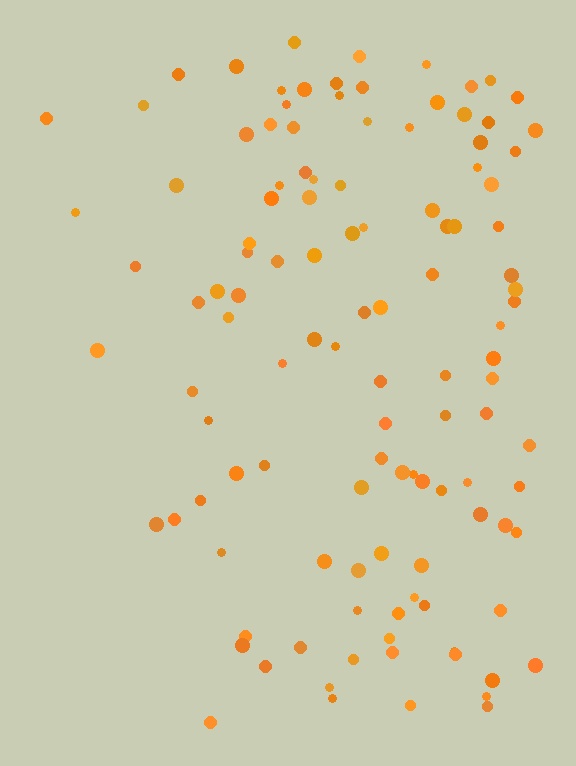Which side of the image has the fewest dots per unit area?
The left.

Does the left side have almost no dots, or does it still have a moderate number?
Still a moderate number, just noticeably fewer than the right.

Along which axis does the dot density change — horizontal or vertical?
Horizontal.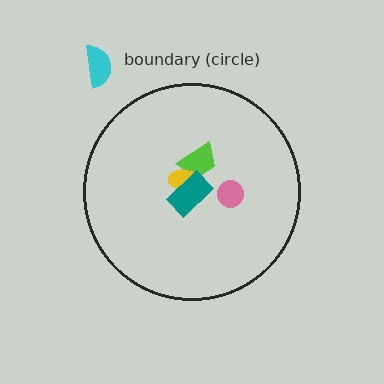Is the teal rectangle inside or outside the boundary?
Inside.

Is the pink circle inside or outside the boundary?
Inside.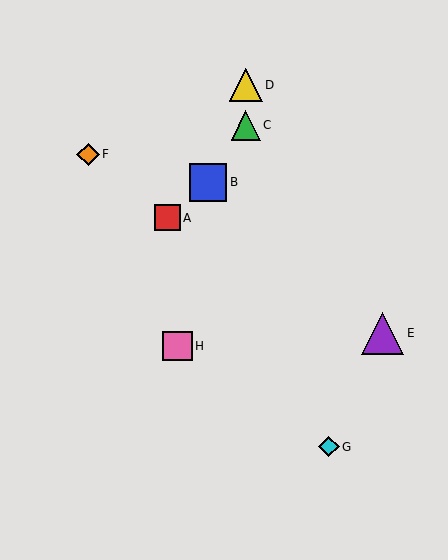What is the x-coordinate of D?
Object D is at x≈246.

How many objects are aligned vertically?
2 objects (C, D) are aligned vertically.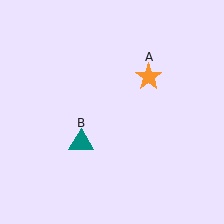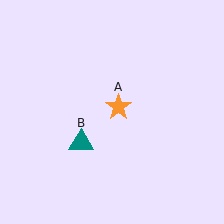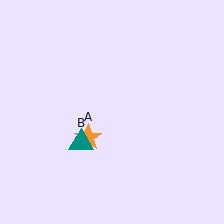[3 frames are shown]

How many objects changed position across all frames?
1 object changed position: orange star (object A).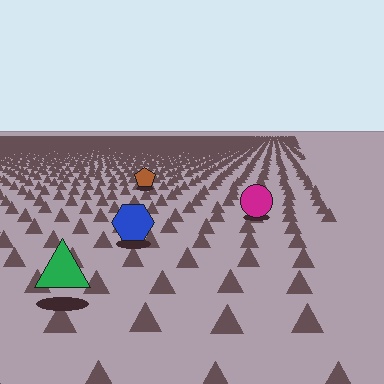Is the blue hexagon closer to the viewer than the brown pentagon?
Yes. The blue hexagon is closer — you can tell from the texture gradient: the ground texture is coarser near it.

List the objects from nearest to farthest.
From nearest to farthest: the green triangle, the blue hexagon, the magenta circle, the brown pentagon.